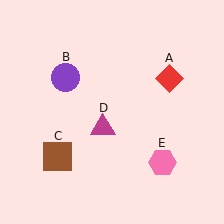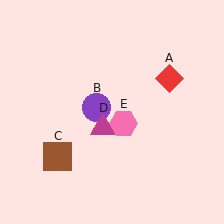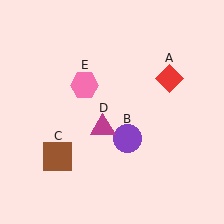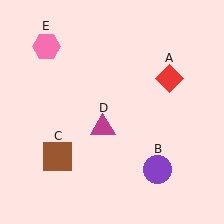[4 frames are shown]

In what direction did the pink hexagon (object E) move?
The pink hexagon (object E) moved up and to the left.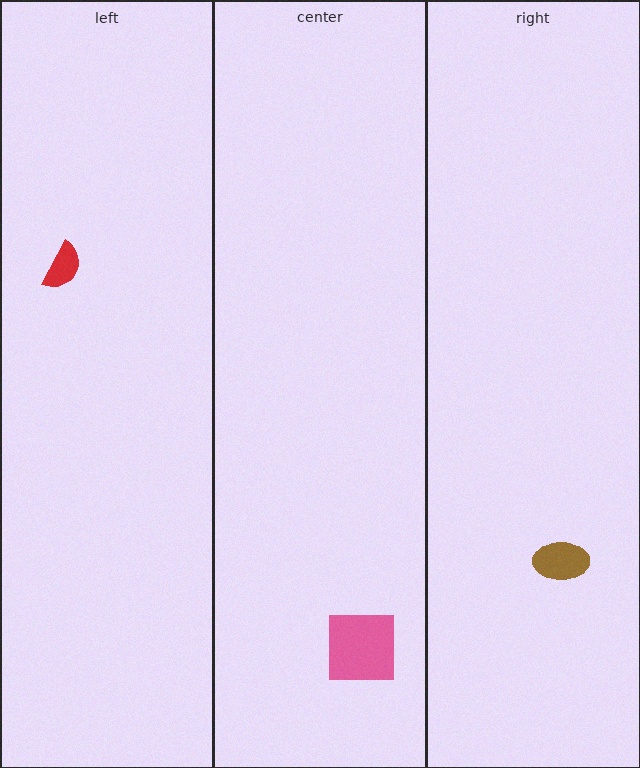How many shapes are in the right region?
1.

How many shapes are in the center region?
1.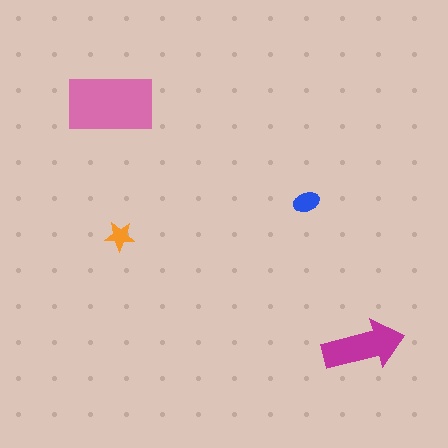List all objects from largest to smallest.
The pink rectangle, the magenta arrow, the blue ellipse, the orange star.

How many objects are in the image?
There are 4 objects in the image.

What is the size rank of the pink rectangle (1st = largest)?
1st.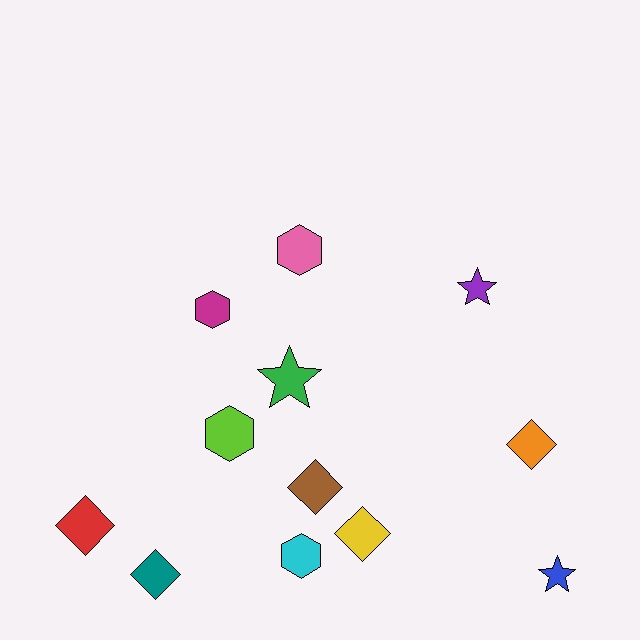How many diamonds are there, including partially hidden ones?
There are 5 diamonds.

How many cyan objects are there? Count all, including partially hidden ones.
There is 1 cyan object.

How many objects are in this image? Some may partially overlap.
There are 12 objects.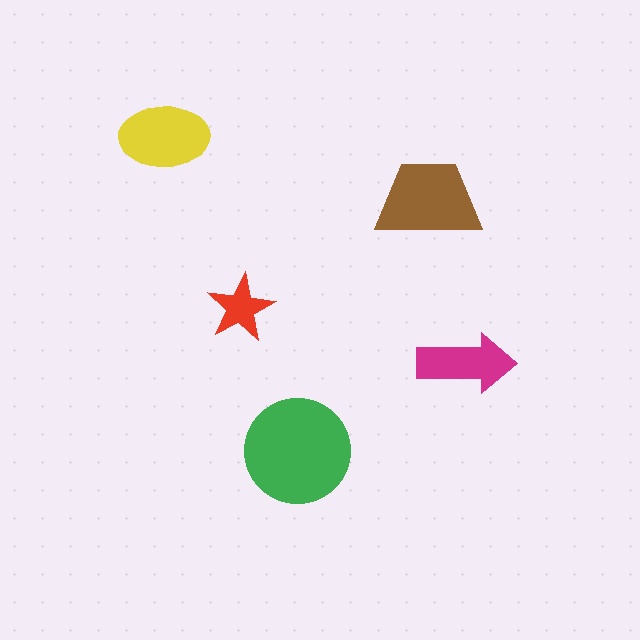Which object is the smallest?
The red star.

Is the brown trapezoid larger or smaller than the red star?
Larger.